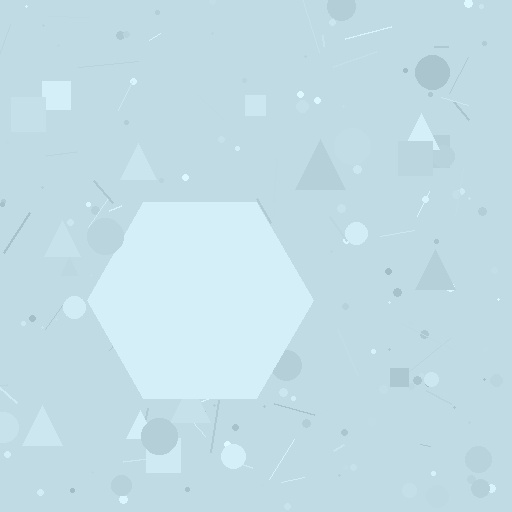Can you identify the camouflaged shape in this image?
The camouflaged shape is a hexagon.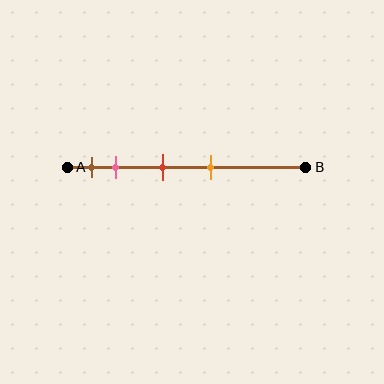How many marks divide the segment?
There are 4 marks dividing the segment.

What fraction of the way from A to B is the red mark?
The red mark is approximately 40% (0.4) of the way from A to B.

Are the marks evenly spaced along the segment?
No, the marks are not evenly spaced.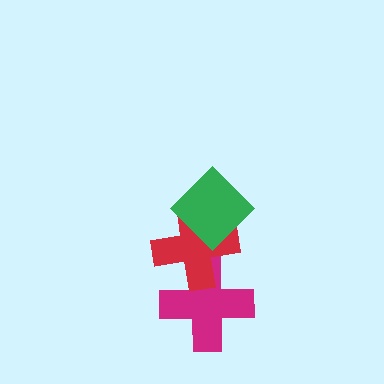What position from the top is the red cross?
The red cross is 2nd from the top.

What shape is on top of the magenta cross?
The red cross is on top of the magenta cross.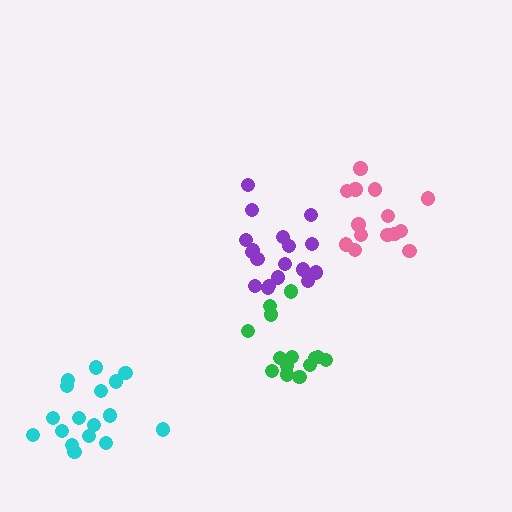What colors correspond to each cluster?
The clusters are colored: purple, cyan, green, pink.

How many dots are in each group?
Group 1: 18 dots, Group 2: 17 dots, Group 3: 14 dots, Group 4: 14 dots (63 total).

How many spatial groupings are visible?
There are 4 spatial groupings.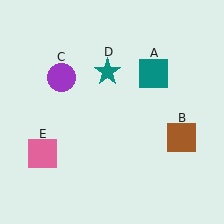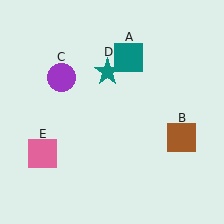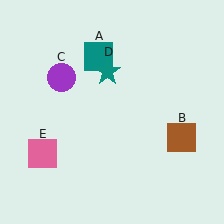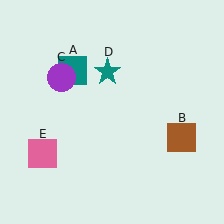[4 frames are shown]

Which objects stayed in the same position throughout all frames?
Brown square (object B) and purple circle (object C) and teal star (object D) and pink square (object E) remained stationary.